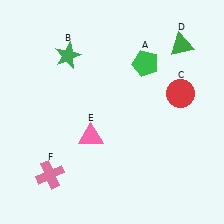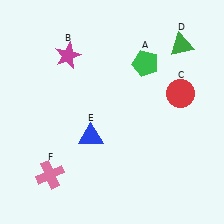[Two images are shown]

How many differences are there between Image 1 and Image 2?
There are 2 differences between the two images.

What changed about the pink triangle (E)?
In Image 1, E is pink. In Image 2, it changed to blue.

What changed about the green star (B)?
In Image 1, B is green. In Image 2, it changed to magenta.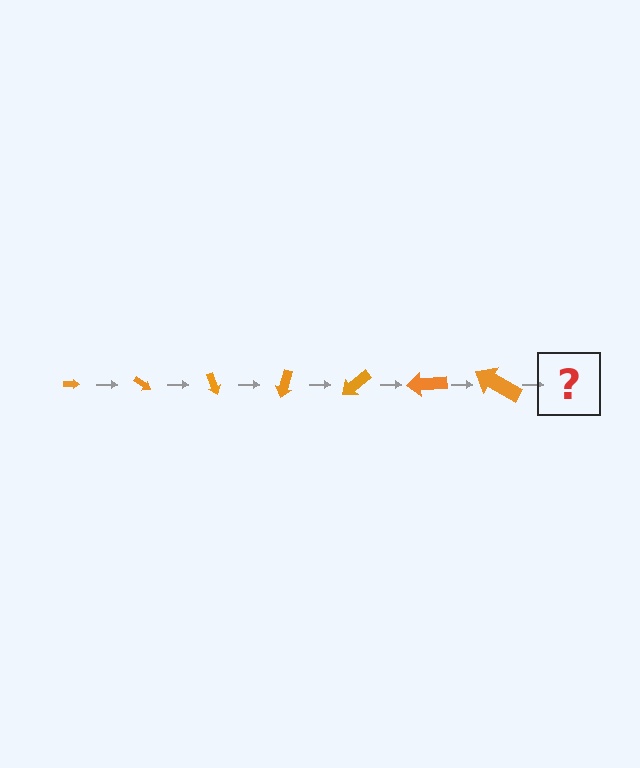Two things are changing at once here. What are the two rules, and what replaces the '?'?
The two rules are that the arrow grows larger each step and it rotates 35 degrees each step. The '?' should be an arrow, larger than the previous one and rotated 245 degrees from the start.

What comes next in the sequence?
The next element should be an arrow, larger than the previous one and rotated 245 degrees from the start.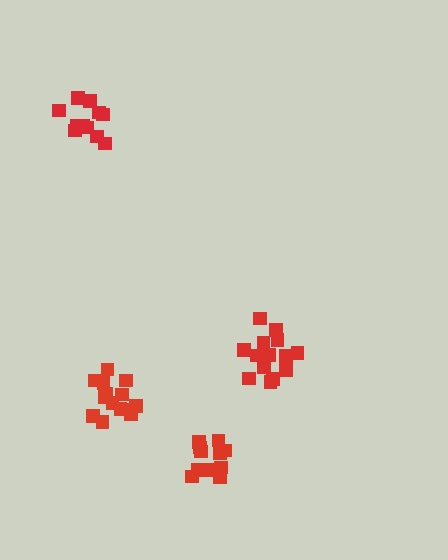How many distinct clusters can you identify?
There are 4 distinct clusters.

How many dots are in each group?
Group 1: 15 dots, Group 2: 11 dots, Group 3: 11 dots, Group 4: 14 dots (51 total).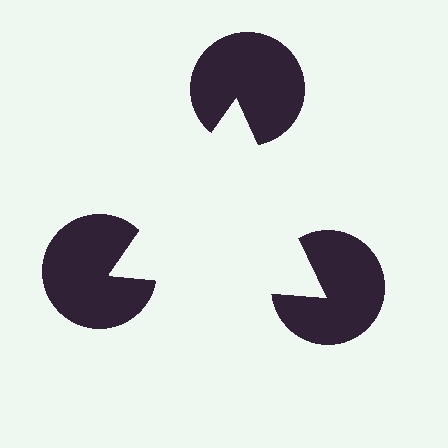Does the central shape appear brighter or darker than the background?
It typically appears slightly brighter than the background, even though no actual brightness change is drawn.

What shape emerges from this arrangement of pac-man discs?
An illusory triangle — its edges are inferred from the aligned wedge cuts in the pac-man discs, not physically drawn.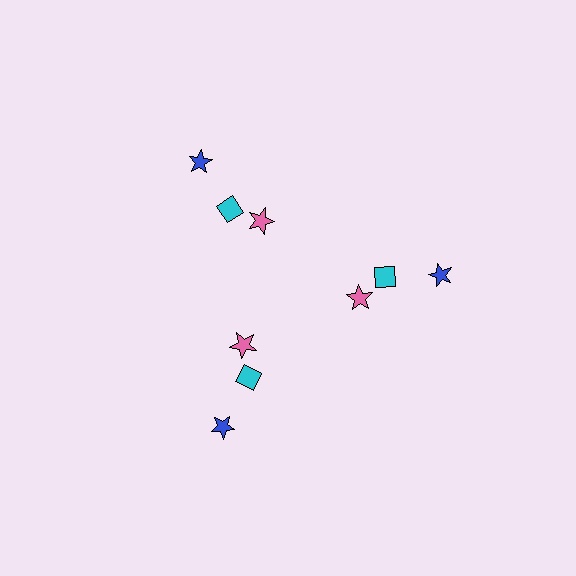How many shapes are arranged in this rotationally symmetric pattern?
There are 9 shapes, arranged in 3 groups of 3.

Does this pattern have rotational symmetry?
Yes, this pattern has 3-fold rotational symmetry. It looks the same after rotating 120 degrees around the center.